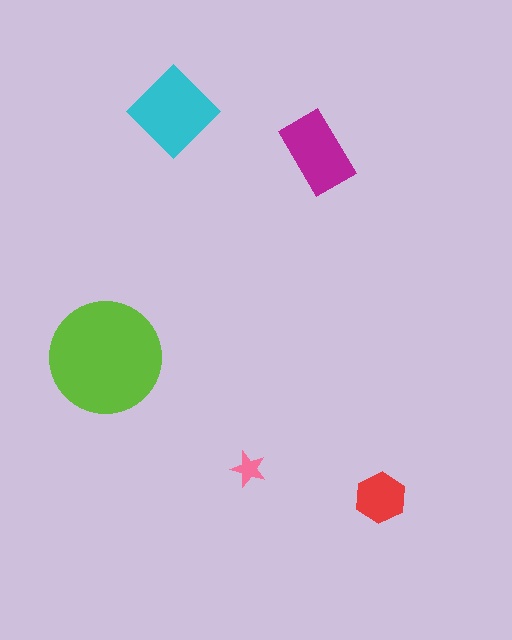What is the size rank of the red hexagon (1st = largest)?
4th.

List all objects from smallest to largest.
The pink star, the red hexagon, the magenta rectangle, the cyan diamond, the lime circle.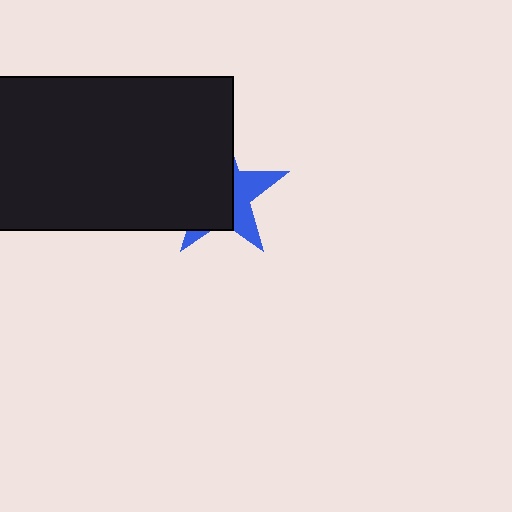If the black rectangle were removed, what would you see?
You would see the complete blue star.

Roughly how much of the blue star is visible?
A small part of it is visible (roughly 38%).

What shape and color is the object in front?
The object in front is a black rectangle.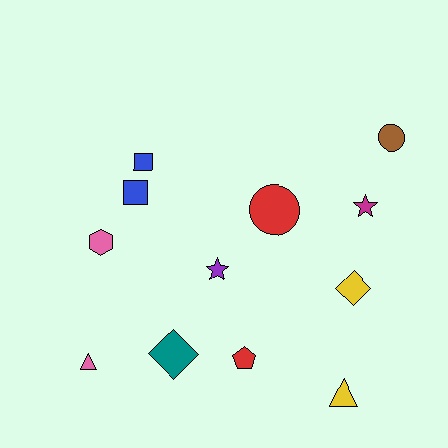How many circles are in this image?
There are 2 circles.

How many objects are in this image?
There are 12 objects.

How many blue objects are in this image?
There are 2 blue objects.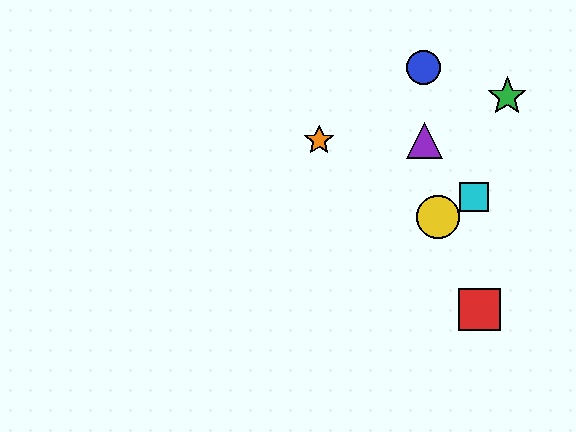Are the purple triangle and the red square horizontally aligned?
No, the purple triangle is at y≈140 and the red square is at y≈310.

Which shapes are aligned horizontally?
The purple triangle, the orange star are aligned horizontally.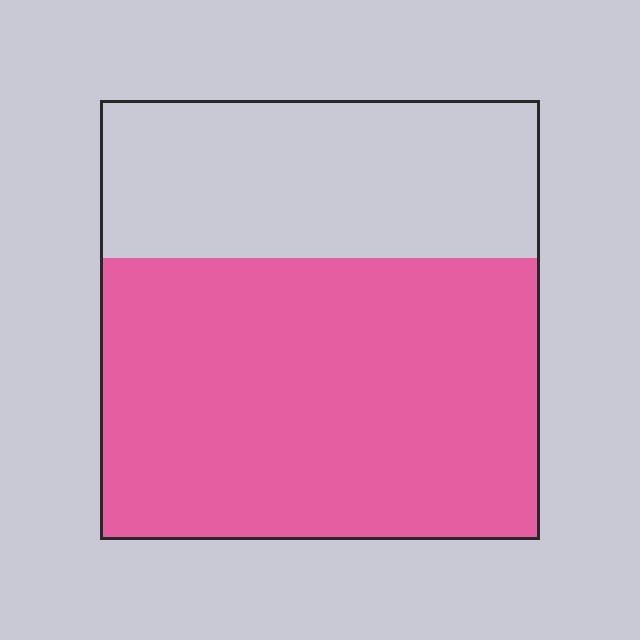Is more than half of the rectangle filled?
Yes.